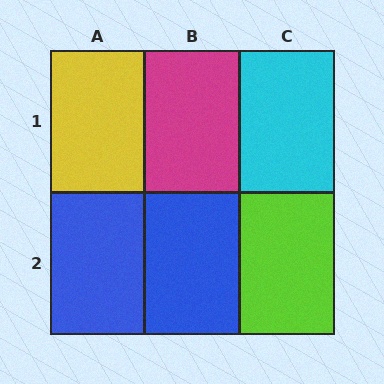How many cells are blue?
2 cells are blue.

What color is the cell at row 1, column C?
Cyan.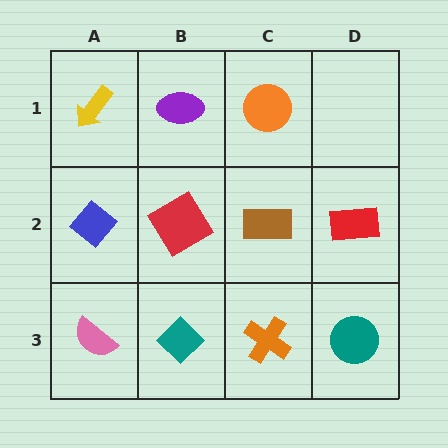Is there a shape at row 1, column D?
No, that cell is empty.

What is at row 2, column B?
A red diamond.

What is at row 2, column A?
A blue diamond.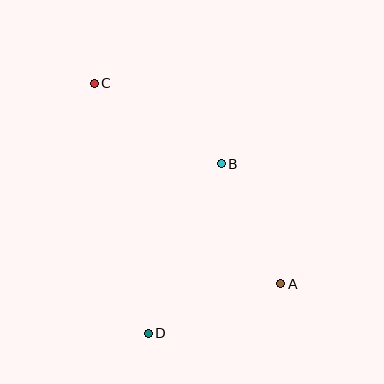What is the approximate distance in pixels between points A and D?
The distance between A and D is approximately 141 pixels.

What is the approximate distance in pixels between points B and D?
The distance between B and D is approximately 185 pixels.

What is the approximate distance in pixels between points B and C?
The distance between B and C is approximately 150 pixels.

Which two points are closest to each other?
Points A and B are closest to each other.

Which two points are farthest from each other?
Points A and C are farthest from each other.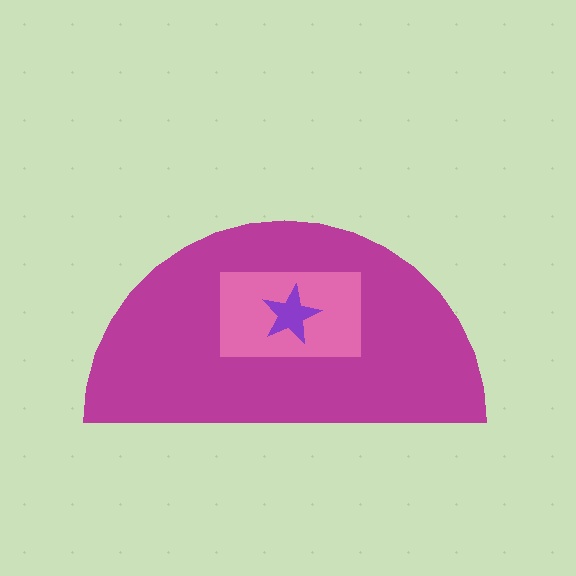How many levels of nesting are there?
3.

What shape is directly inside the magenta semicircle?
The pink rectangle.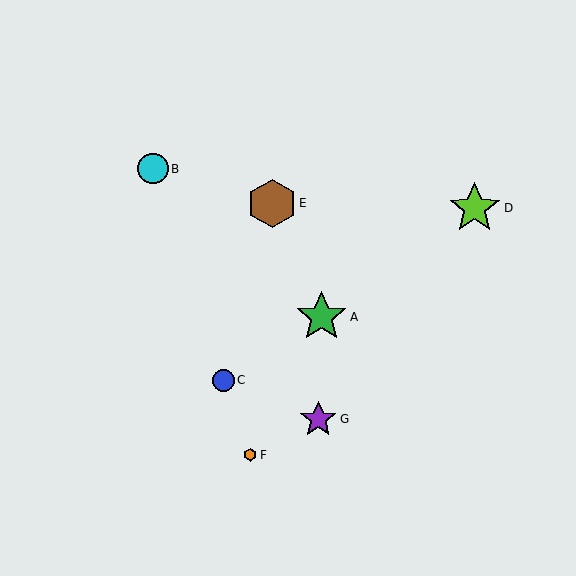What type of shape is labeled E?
Shape E is a brown hexagon.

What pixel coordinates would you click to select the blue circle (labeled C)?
Click at (223, 380) to select the blue circle C.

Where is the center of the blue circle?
The center of the blue circle is at (223, 380).